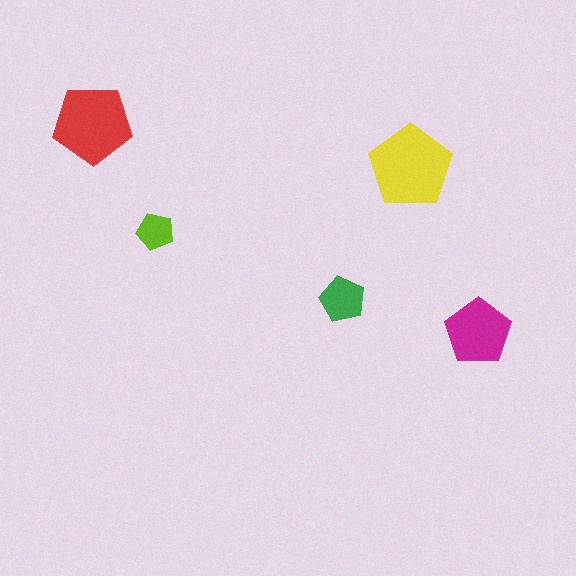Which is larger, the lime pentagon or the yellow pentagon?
The yellow one.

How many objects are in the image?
There are 5 objects in the image.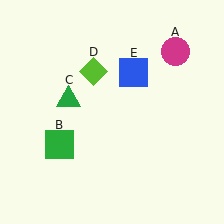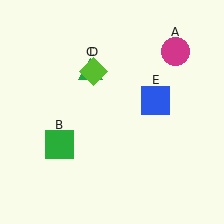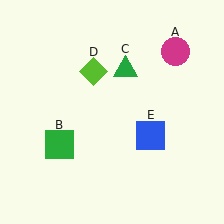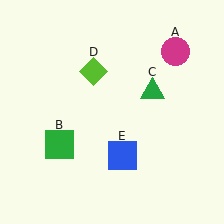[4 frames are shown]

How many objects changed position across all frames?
2 objects changed position: green triangle (object C), blue square (object E).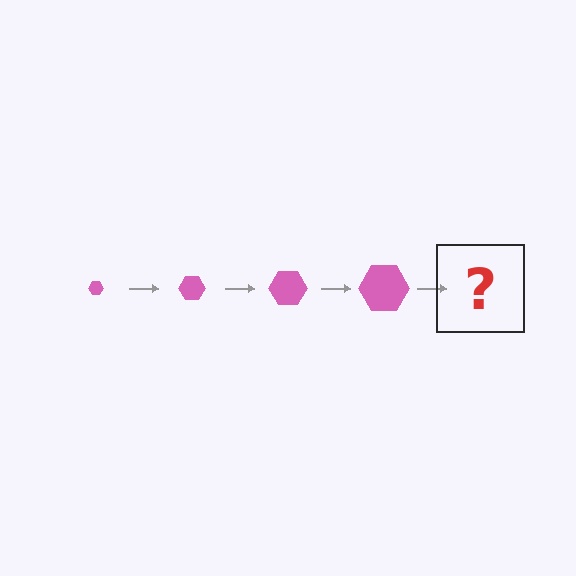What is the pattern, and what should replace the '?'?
The pattern is that the hexagon gets progressively larger each step. The '?' should be a pink hexagon, larger than the previous one.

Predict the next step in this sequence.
The next step is a pink hexagon, larger than the previous one.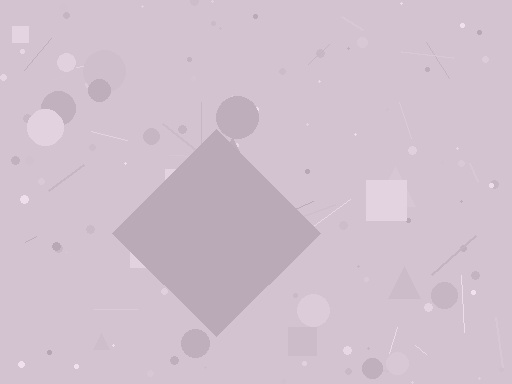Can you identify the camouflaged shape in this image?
The camouflaged shape is a diamond.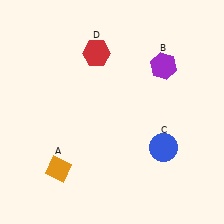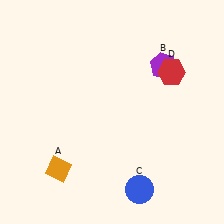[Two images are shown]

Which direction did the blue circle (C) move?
The blue circle (C) moved down.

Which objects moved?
The objects that moved are: the blue circle (C), the red hexagon (D).